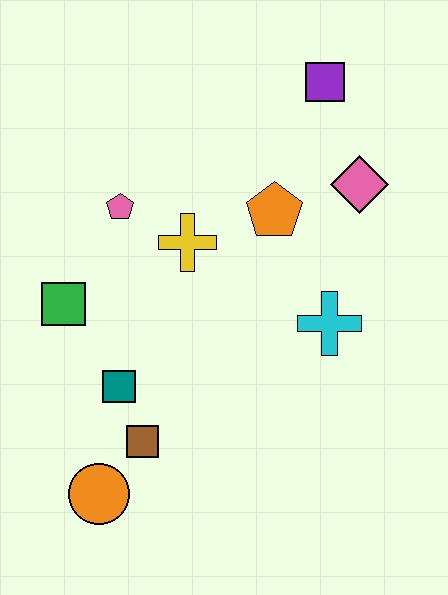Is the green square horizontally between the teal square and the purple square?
No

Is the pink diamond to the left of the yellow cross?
No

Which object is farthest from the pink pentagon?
The orange circle is farthest from the pink pentagon.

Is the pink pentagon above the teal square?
Yes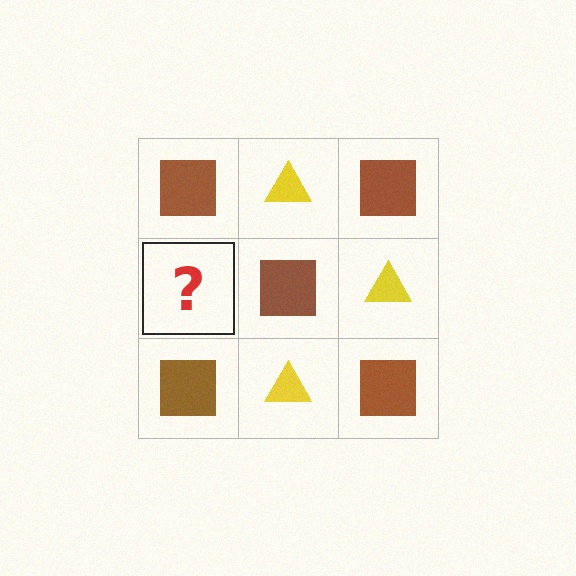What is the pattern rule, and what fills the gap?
The rule is that it alternates brown square and yellow triangle in a checkerboard pattern. The gap should be filled with a yellow triangle.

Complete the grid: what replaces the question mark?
The question mark should be replaced with a yellow triangle.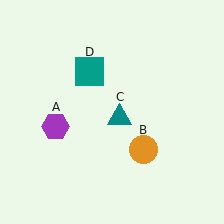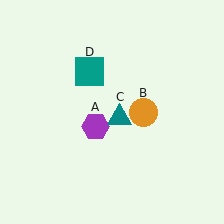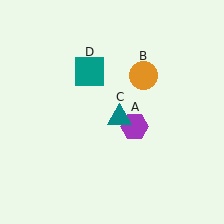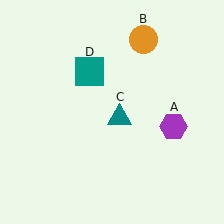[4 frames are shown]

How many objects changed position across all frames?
2 objects changed position: purple hexagon (object A), orange circle (object B).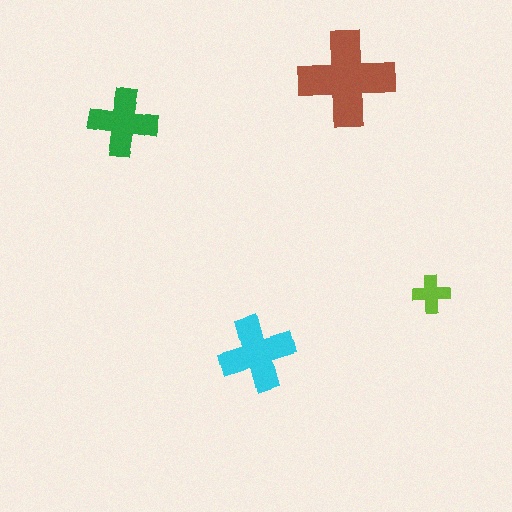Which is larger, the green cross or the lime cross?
The green one.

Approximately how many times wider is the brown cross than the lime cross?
About 2.5 times wider.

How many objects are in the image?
There are 4 objects in the image.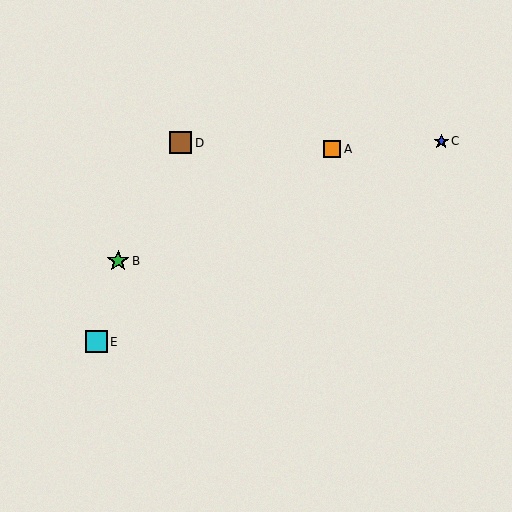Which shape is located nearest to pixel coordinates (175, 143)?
The brown square (labeled D) at (181, 143) is nearest to that location.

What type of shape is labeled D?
Shape D is a brown square.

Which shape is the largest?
The brown square (labeled D) is the largest.